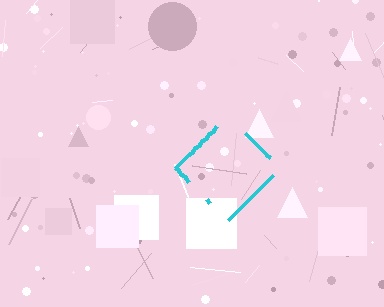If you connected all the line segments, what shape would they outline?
They would outline a diamond.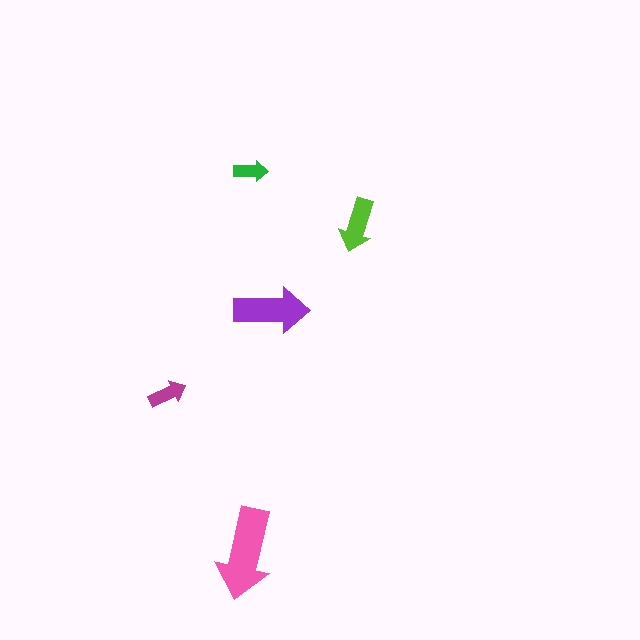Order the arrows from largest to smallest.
the pink one, the purple one, the lime one, the magenta one, the green one.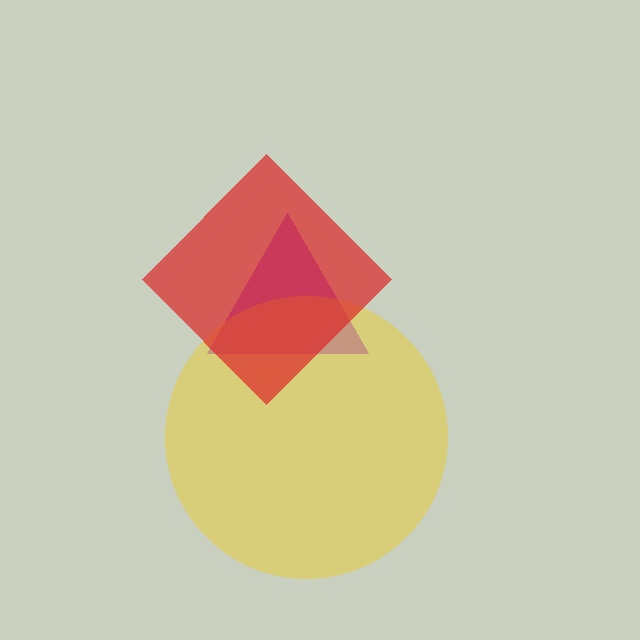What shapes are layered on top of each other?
The layered shapes are: a purple triangle, a yellow circle, a red diamond.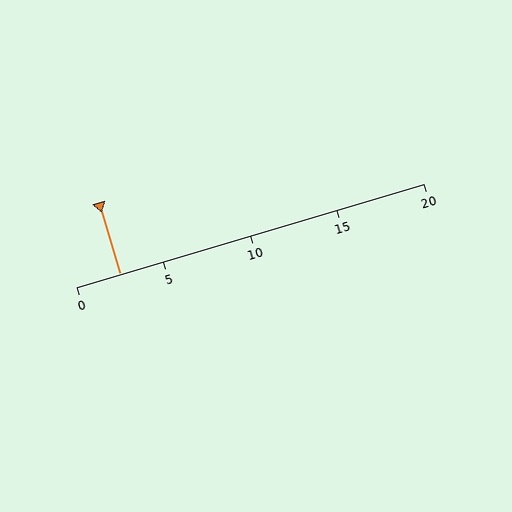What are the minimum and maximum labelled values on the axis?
The axis runs from 0 to 20.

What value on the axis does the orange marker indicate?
The marker indicates approximately 2.5.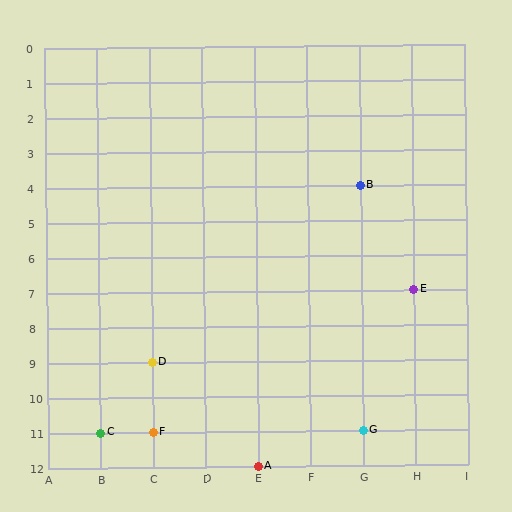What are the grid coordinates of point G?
Point G is at grid coordinates (G, 11).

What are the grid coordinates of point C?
Point C is at grid coordinates (B, 11).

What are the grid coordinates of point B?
Point B is at grid coordinates (G, 4).